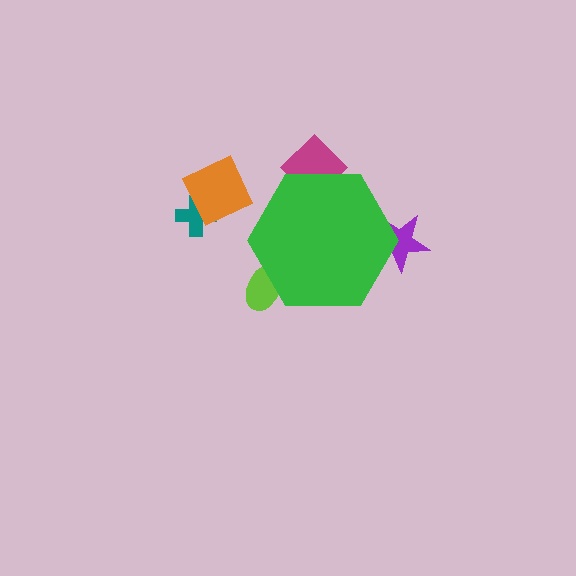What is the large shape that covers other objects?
A green hexagon.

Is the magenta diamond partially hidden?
Yes, the magenta diamond is partially hidden behind the green hexagon.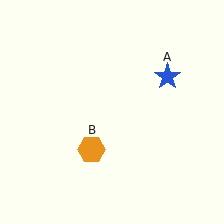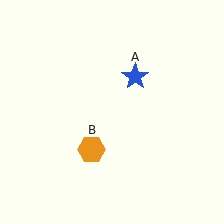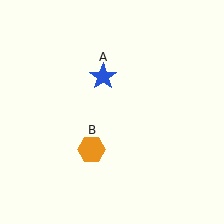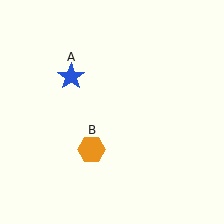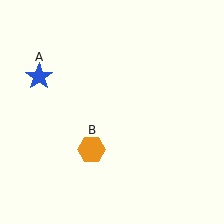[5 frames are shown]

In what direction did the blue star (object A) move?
The blue star (object A) moved left.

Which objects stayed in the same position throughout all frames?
Orange hexagon (object B) remained stationary.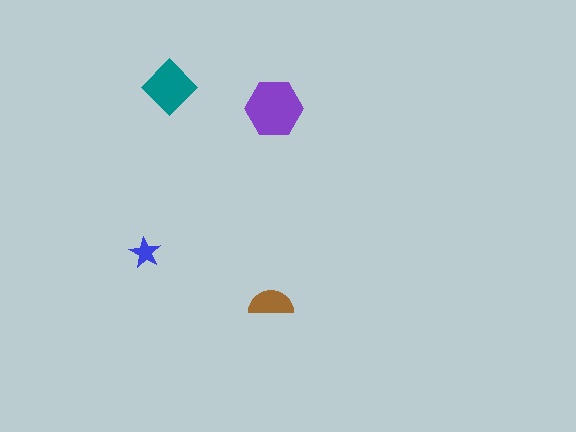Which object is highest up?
The teal diamond is topmost.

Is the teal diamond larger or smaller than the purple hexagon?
Smaller.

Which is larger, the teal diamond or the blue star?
The teal diamond.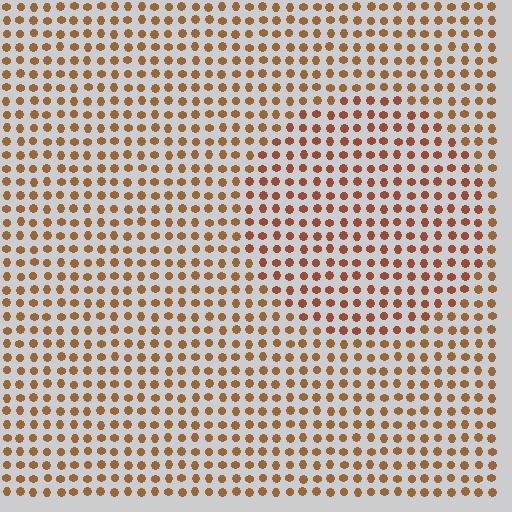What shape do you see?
I see a circle.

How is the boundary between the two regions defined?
The boundary is defined purely by a slight shift in hue (about 17 degrees). Spacing, size, and orientation are identical on both sides.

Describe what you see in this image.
The image is filled with small brown elements in a uniform arrangement. A circle-shaped region is visible where the elements are tinted to a slightly different hue, forming a subtle color boundary.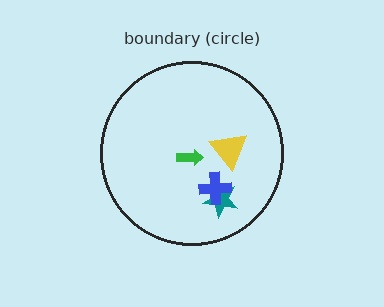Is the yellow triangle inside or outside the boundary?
Inside.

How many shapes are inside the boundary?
4 inside, 0 outside.